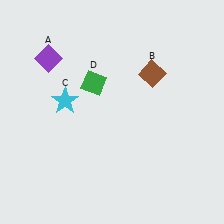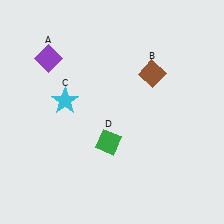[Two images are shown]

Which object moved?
The green diamond (D) moved down.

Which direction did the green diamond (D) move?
The green diamond (D) moved down.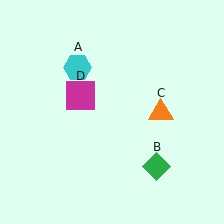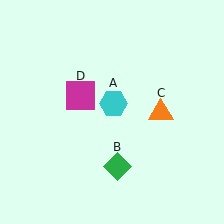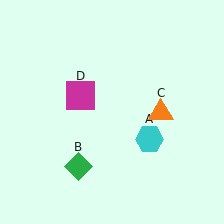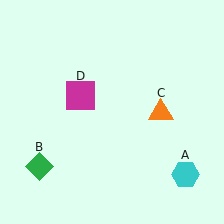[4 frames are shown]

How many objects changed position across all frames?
2 objects changed position: cyan hexagon (object A), green diamond (object B).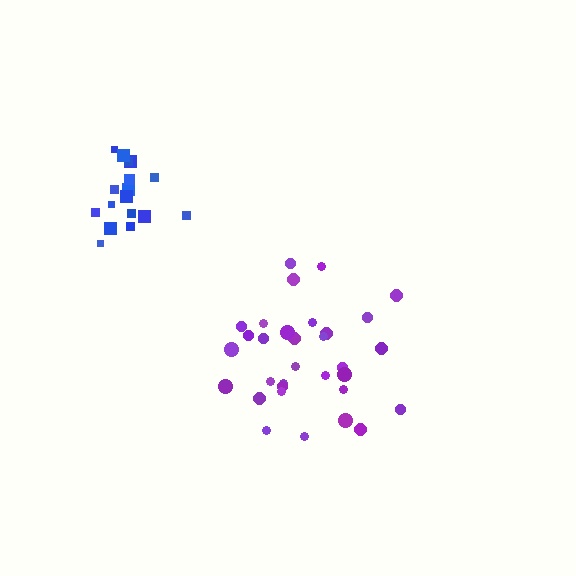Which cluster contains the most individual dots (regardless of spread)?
Purple (32).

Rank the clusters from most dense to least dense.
blue, purple.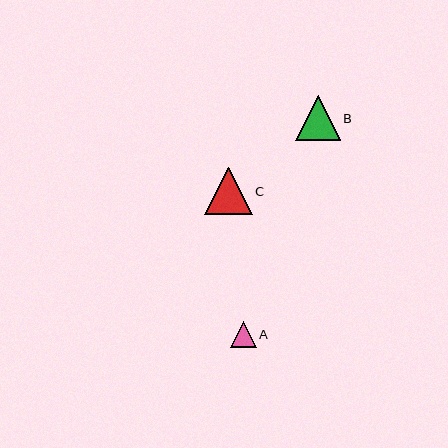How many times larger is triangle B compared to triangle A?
Triangle B is approximately 1.8 times the size of triangle A.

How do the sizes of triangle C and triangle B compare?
Triangle C and triangle B are approximately the same size.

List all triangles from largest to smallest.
From largest to smallest: C, B, A.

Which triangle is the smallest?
Triangle A is the smallest with a size of approximately 26 pixels.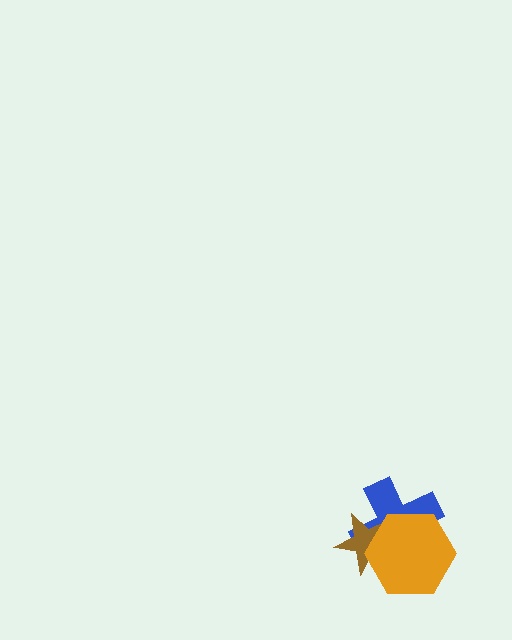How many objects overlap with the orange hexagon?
2 objects overlap with the orange hexagon.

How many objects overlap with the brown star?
2 objects overlap with the brown star.